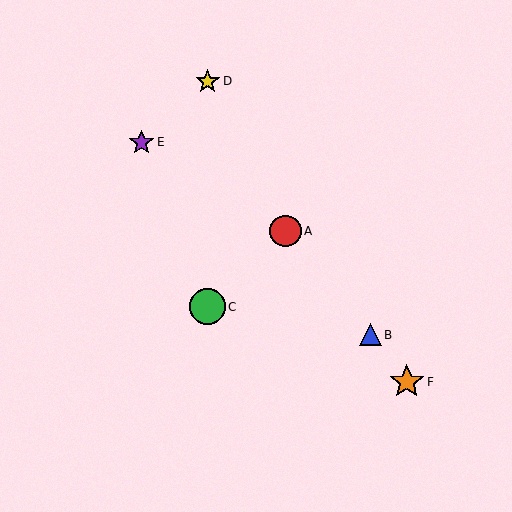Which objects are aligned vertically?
Objects C, D are aligned vertically.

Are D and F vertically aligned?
No, D is at x≈208 and F is at x≈407.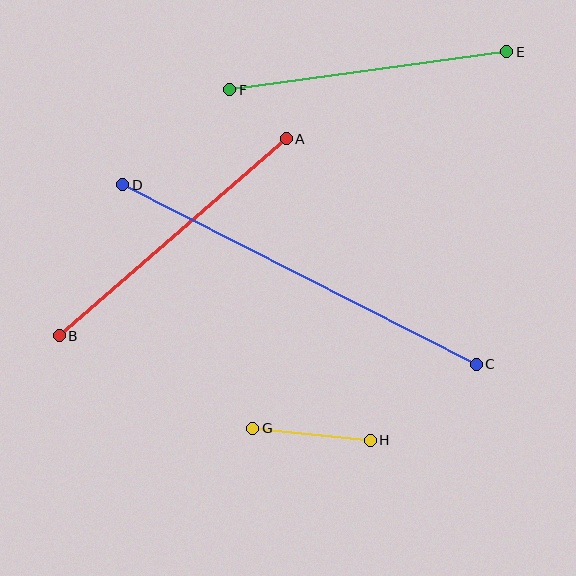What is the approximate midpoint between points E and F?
The midpoint is at approximately (368, 71) pixels.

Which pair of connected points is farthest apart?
Points C and D are farthest apart.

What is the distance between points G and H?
The distance is approximately 118 pixels.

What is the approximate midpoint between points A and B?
The midpoint is at approximately (173, 237) pixels.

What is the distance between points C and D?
The distance is approximately 396 pixels.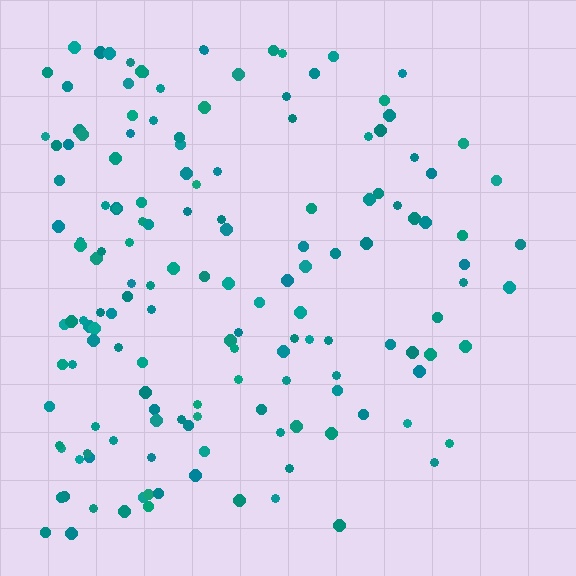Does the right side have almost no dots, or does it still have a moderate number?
Still a moderate number, just noticeably fewer than the left.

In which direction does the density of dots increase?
From right to left, with the left side densest.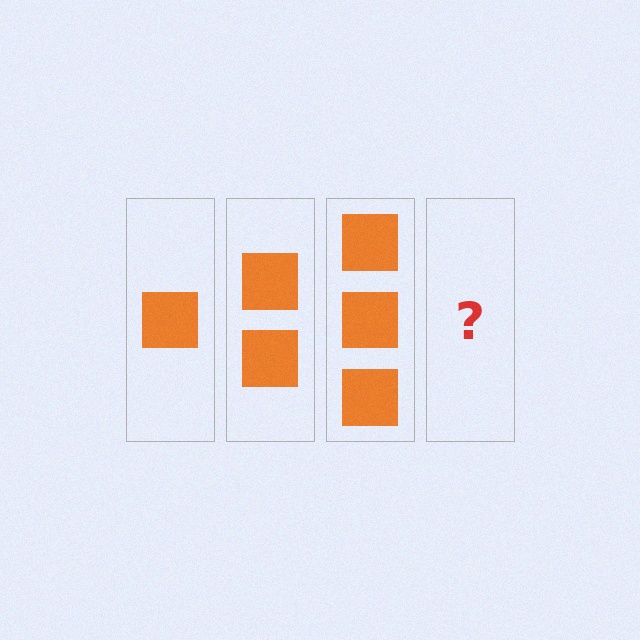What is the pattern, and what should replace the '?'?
The pattern is that each step adds one more square. The '?' should be 4 squares.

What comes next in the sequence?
The next element should be 4 squares.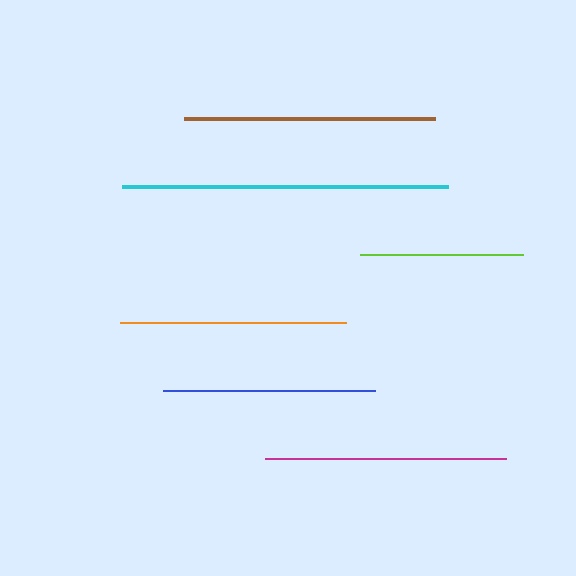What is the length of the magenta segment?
The magenta segment is approximately 242 pixels long.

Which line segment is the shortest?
The lime line is the shortest at approximately 162 pixels.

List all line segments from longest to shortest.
From longest to shortest: cyan, brown, magenta, orange, blue, lime.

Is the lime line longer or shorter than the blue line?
The blue line is longer than the lime line.